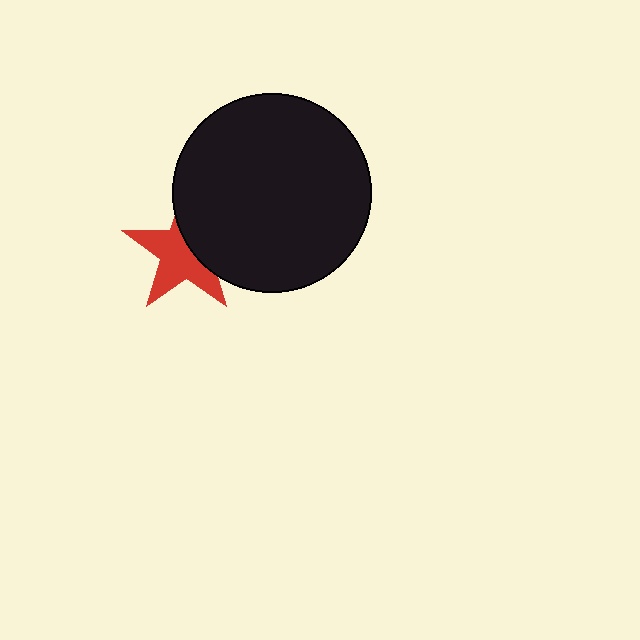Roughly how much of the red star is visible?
About half of it is visible (roughly 60%).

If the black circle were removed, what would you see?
You would see the complete red star.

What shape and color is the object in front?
The object in front is a black circle.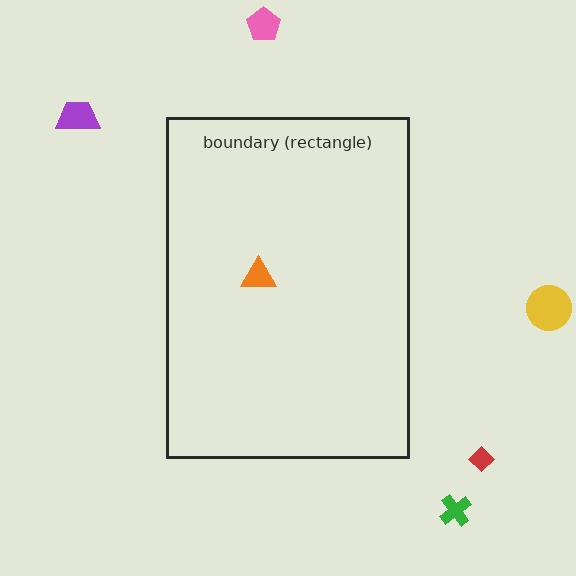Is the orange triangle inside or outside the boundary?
Inside.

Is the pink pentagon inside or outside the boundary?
Outside.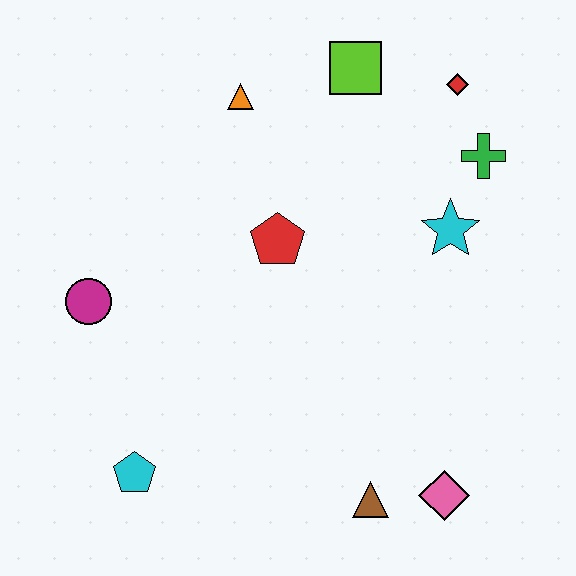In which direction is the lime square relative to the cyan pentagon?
The lime square is above the cyan pentagon.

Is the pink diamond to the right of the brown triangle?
Yes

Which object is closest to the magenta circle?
The cyan pentagon is closest to the magenta circle.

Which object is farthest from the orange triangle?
The pink diamond is farthest from the orange triangle.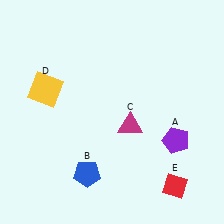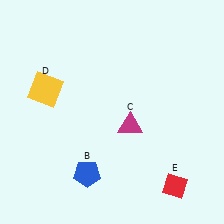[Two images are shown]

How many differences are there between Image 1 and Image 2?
There is 1 difference between the two images.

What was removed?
The purple pentagon (A) was removed in Image 2.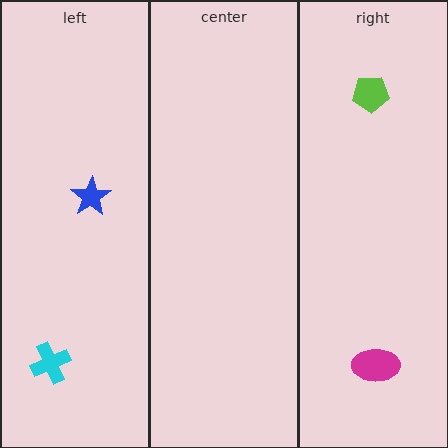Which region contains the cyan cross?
The left region.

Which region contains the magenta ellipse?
The right region.